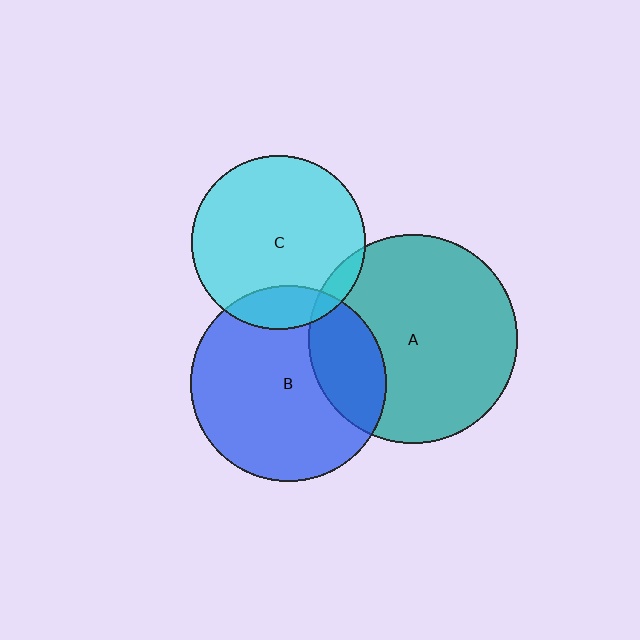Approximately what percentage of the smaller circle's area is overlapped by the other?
Approximately 5%.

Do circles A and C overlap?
Yes.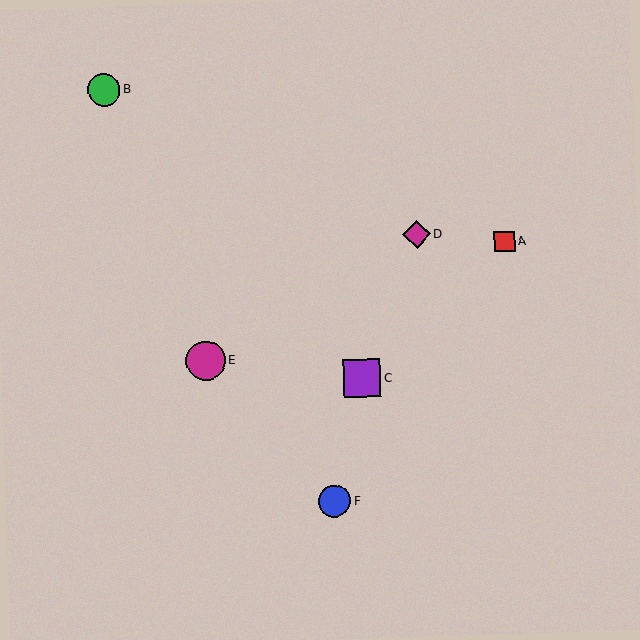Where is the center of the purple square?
The center of the purple square is at (362, 378).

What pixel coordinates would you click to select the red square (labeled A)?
Click at (505, 242) to select the red square A.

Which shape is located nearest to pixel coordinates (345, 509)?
The blue circle (labeled F) at (335, 502) is nearest to that location.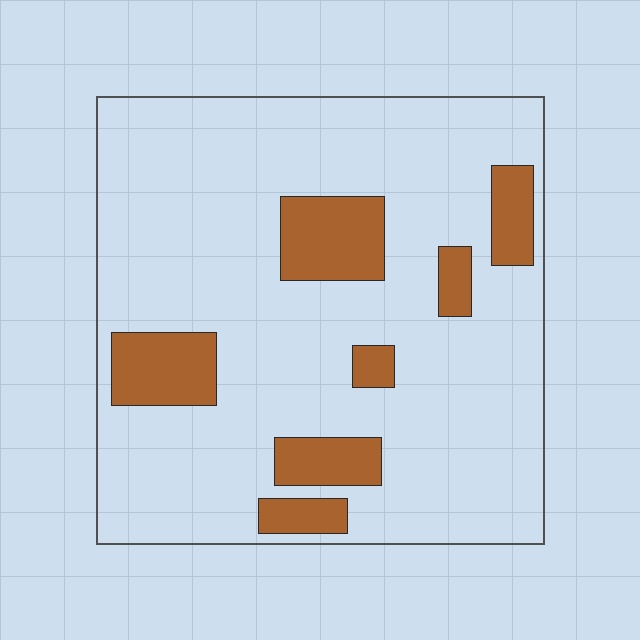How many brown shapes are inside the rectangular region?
7.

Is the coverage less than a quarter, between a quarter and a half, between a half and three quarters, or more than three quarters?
Less than a quarter.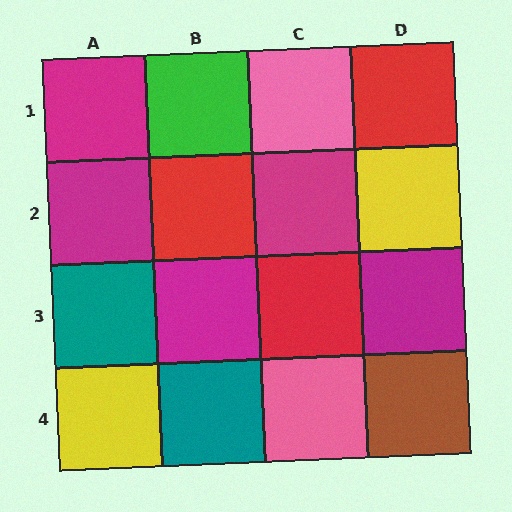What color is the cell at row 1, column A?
Magenta.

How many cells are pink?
2 cells are pink.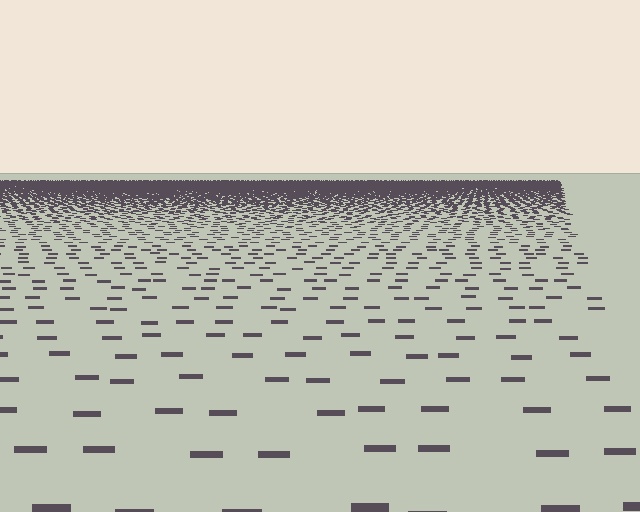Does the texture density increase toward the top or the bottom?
Density increases toward the top.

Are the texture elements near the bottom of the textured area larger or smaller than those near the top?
Larger. Near the bottom, elements are closer to the viewer and appear at a bigger on-screen size.